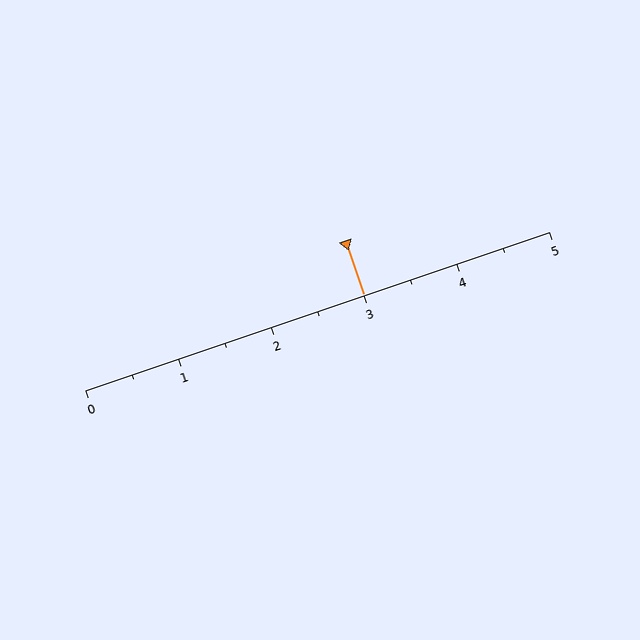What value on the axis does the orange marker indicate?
The marker indicates approximately 3.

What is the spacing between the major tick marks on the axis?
The major ticks are spaced 1 apart.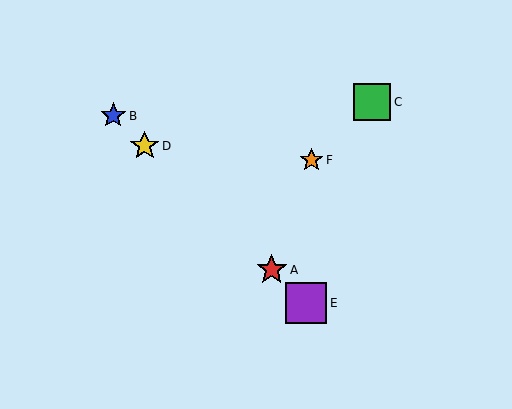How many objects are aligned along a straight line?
4 objects (A, B, D, E) are aligned along a straight line.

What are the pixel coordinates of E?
Object E is at (306, 303).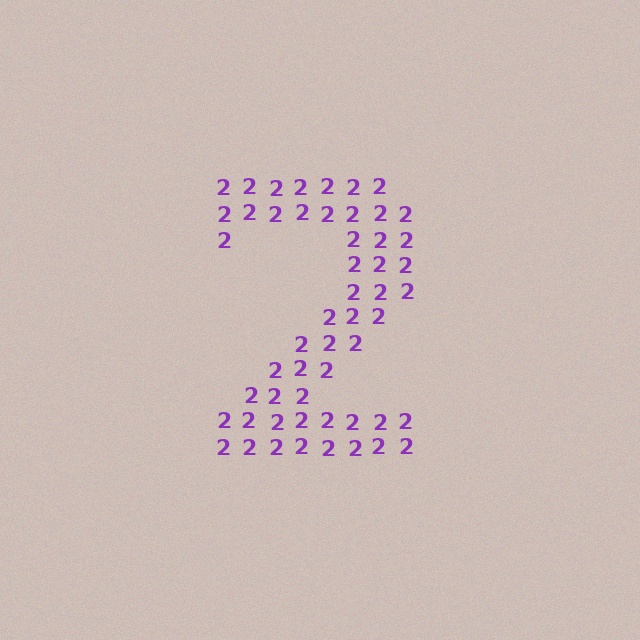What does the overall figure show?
The overall figure shows the digit 2.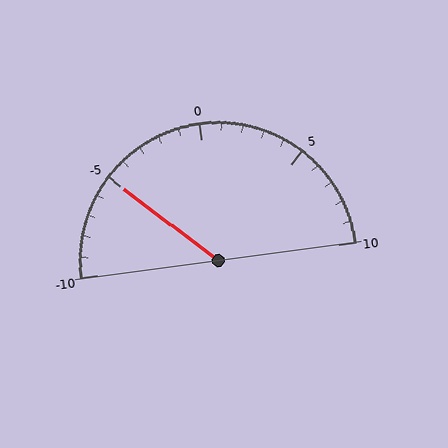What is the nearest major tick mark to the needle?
The nearest major tick mark is -5.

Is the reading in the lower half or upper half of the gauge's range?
The reading is in the lower half of the range (-10 to 10).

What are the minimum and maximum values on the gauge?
The gauge ranges from -10 to 10.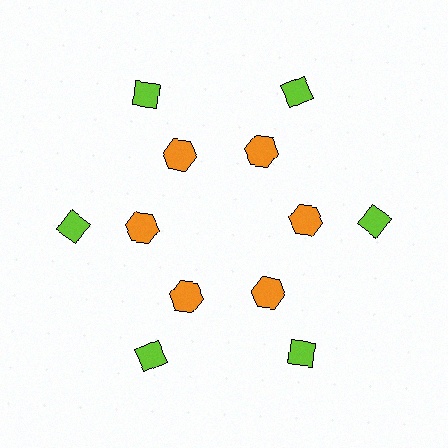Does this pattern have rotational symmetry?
Yes, this pattern has 6-fold rotational symmetry. It looks the same after rotating 60 degrees around the center.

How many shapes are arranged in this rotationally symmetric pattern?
There are 12 shapes, arranged in 6 groups of 2.